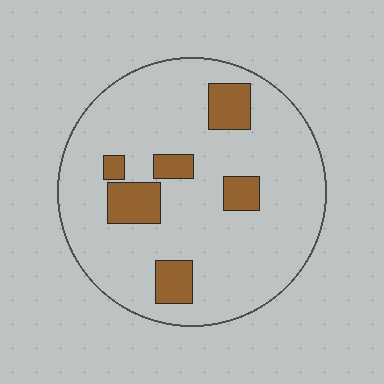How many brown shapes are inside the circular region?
6.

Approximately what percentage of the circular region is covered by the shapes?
Approximately 15%.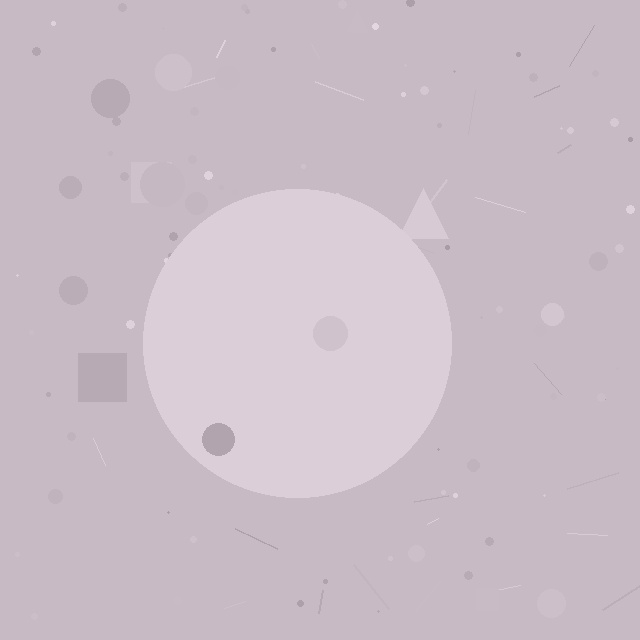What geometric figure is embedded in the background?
A circle is embedded in the background.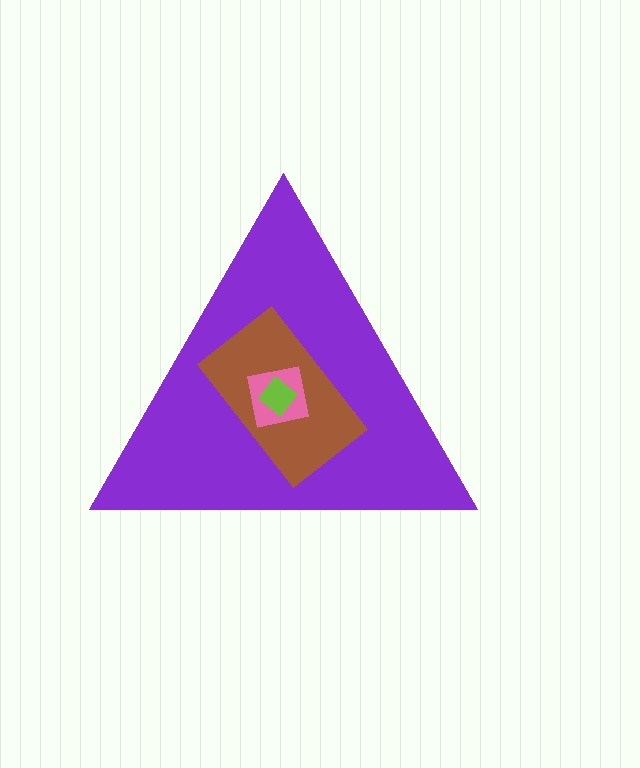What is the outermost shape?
The purple triangle.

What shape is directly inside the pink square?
The lime diamond.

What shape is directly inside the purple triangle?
The brown rectangle.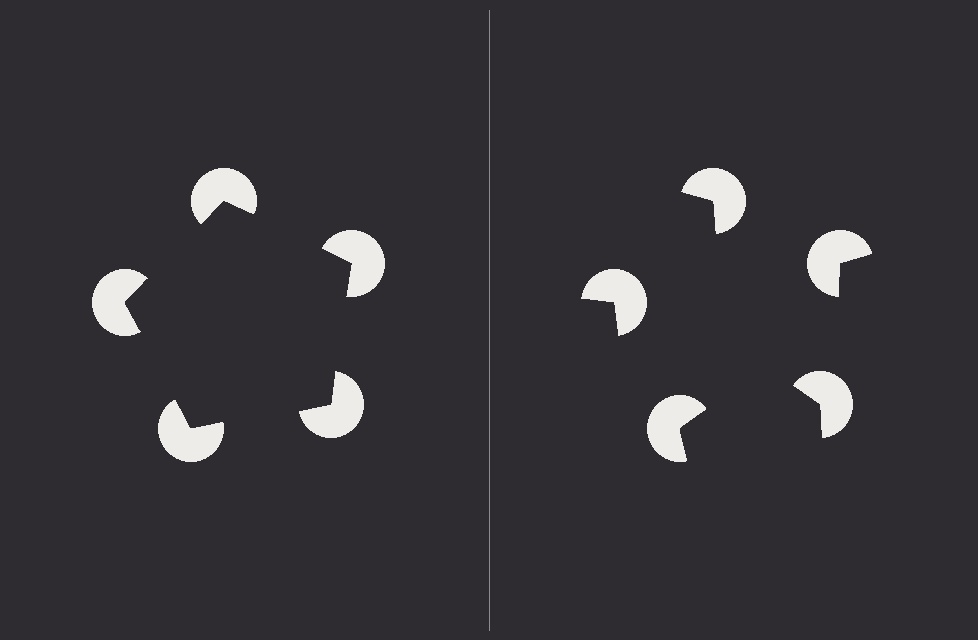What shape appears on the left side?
An illusory pentagon.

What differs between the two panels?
The pac-man discs are positioned identically on both sides; only the wedge orientations differ. On the left they align to a pentagon; on the right they are misaligned.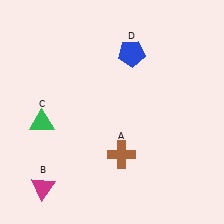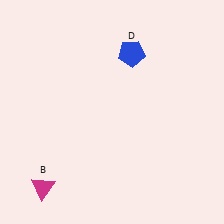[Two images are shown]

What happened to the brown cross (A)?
The brown cross (A) was removed in Image 2. It was in the bottom-right area of Image 1.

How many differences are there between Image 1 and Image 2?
There are 2 differences between the two images.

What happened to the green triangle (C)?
The green triangle (C) was removed in Image 2. It was in the bottom-left area of Image 1.